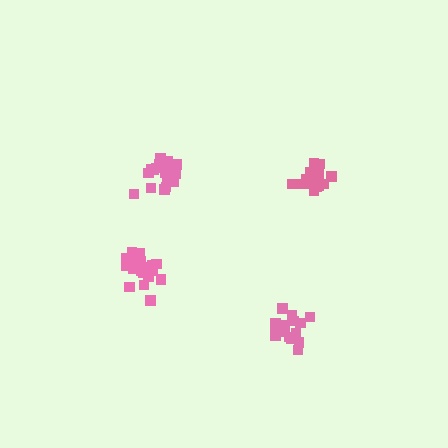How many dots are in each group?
Group 1: 18 dots, Group 2: 19 dots, Group 3: 18 dots, Group 4: 20 dots (75 total).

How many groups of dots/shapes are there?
There are 4 groups.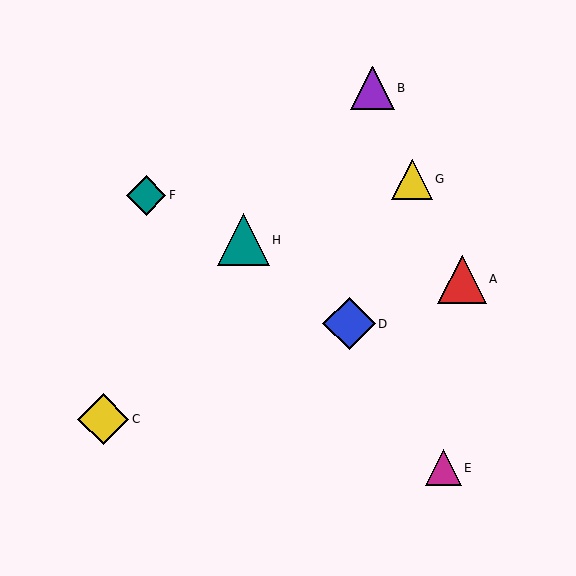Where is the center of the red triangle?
The center of the red triangle is at (462, 279).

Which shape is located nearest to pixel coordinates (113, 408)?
The yellow diamond (labeled C) at (103, 419) is nearest to that location.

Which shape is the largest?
The blue diamond (labeled D) is the largest.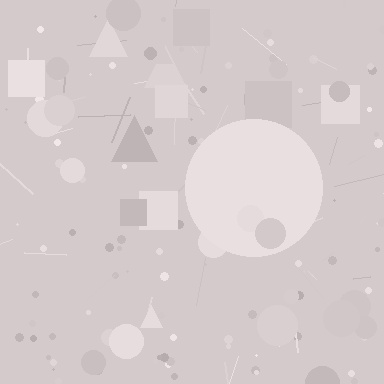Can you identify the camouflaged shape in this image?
The camouflaged shape is a circle.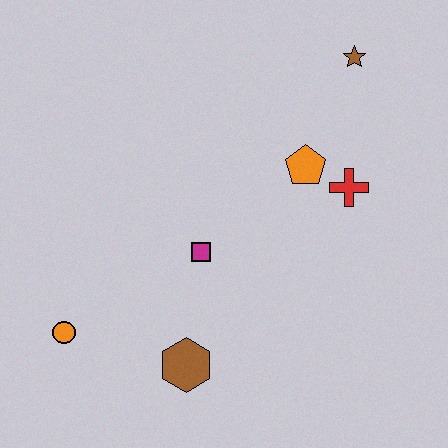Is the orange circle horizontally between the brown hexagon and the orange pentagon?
No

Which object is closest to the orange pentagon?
The red cross is closest to the orange pentagon.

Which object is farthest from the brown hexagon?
The brown star is farthest from the brown hexagon.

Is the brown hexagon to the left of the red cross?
Yes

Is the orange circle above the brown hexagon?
Yes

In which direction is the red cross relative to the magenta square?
The red cross is to the right of the magenta square.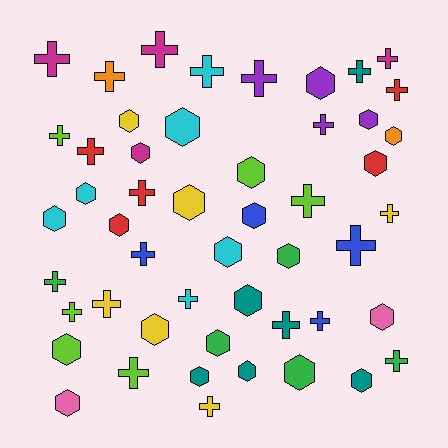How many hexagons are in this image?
There are 25 hexagons.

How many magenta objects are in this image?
There are 4 magenta objects.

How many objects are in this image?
There are 50 objects.